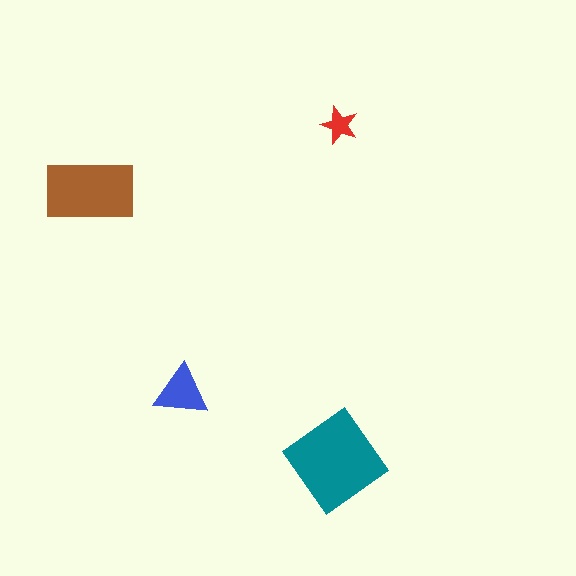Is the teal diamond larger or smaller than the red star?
Larger.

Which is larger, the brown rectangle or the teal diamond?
The teal diamond.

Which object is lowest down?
The teal diamond is bottommost.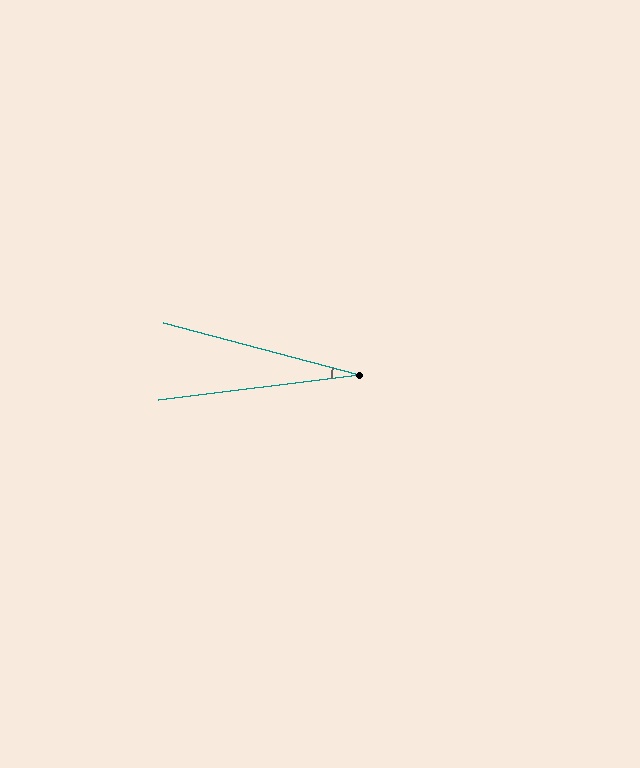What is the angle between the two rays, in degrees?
Approximately 22 degrees.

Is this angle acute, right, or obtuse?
It is acute.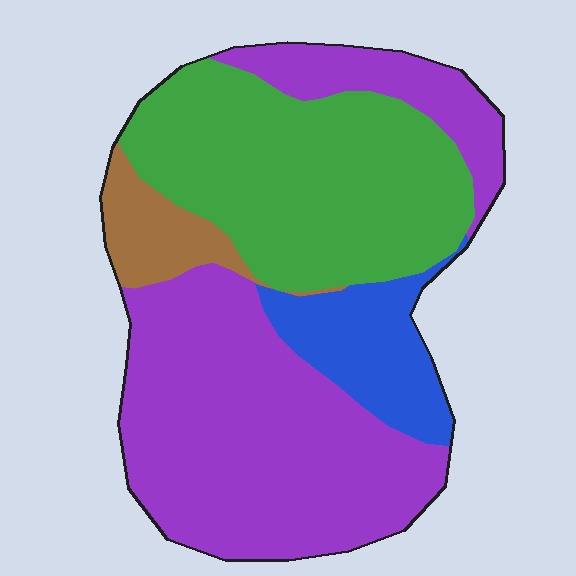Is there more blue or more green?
Green.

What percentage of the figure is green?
Green takes up about one third (1/3) of the figure.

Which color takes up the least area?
Brown, at roughly 5%.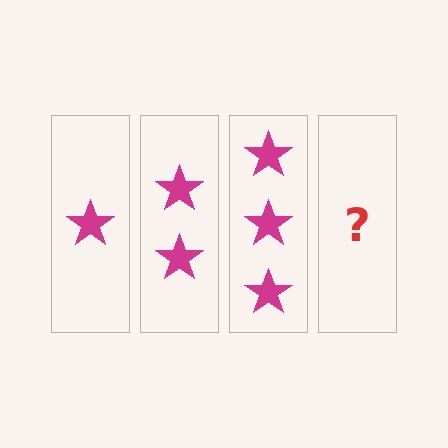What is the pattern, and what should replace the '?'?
The pattern is that each step adds one more star. The '?' should be 4 stars.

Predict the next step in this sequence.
The next step is 4 stars.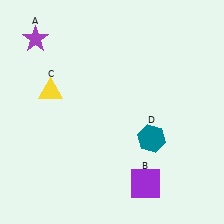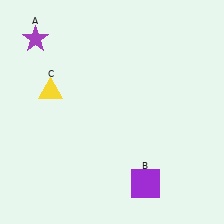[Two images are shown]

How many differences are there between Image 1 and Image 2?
There is 1 difference between the two images.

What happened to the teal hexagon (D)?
The teal hexagon (D) was removed in Image 2. It was in the bottom-right area of Image 1.